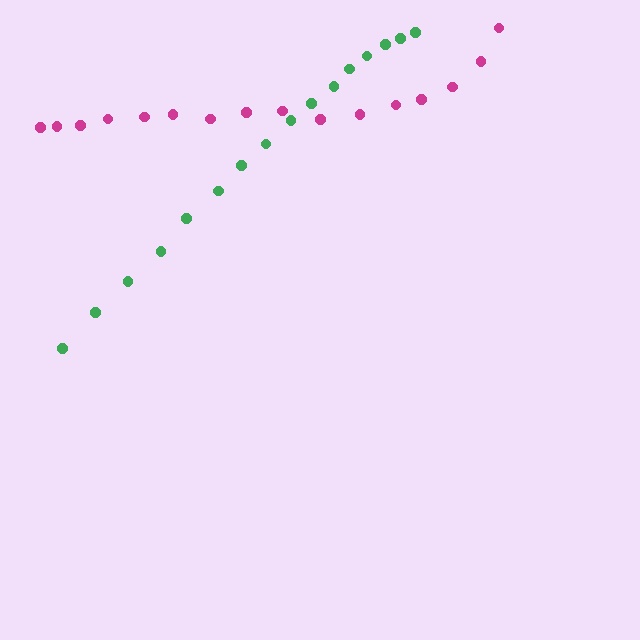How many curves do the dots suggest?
There are 2 distinct paths.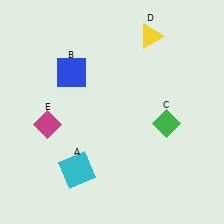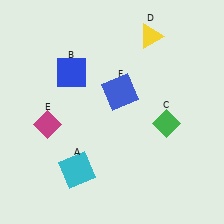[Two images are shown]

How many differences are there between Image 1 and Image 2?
There is 1 difference between the two images.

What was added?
A blue square (F) was added in Image 2.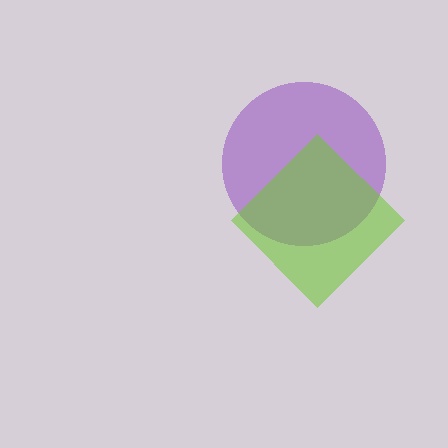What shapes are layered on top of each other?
The layered shapes are: a purple circle, a lime diamond.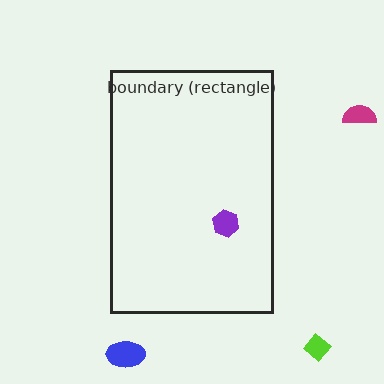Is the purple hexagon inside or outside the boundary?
Inside.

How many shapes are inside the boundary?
1 inside, 3 outside.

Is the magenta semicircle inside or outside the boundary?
Outside.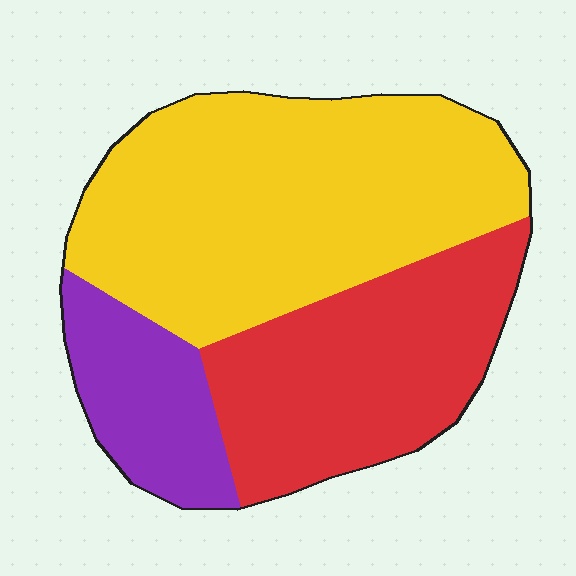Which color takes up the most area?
Yellow, at roughly 50%.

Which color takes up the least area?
Purple, at roughly 15%.